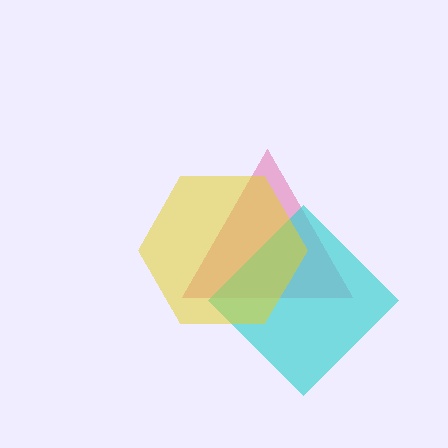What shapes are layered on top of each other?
The layered shapes are: a pink triangle, a cyan diamond, a yellow hexagon.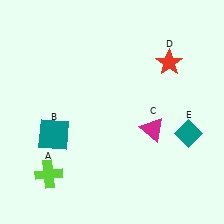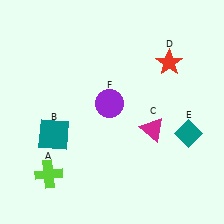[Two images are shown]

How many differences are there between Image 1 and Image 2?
There is 1 difference between the two images.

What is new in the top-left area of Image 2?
A purple circle (F) was added in the top-left area of Image 2.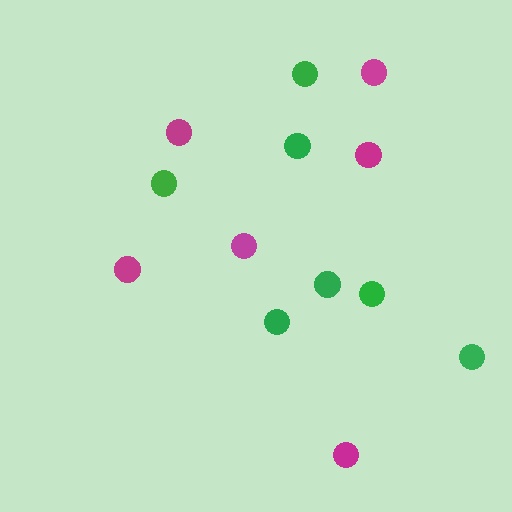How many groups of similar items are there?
There are 2 groups: one group of magenta circles (6) and one group of green circles (7).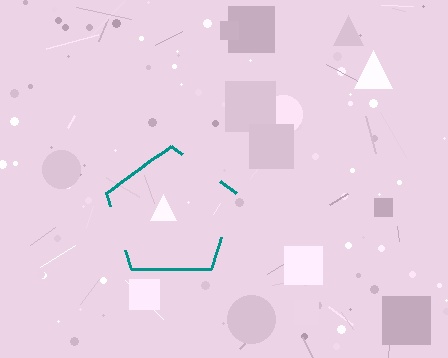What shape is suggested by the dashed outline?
The dashed outline suggests a pentagon.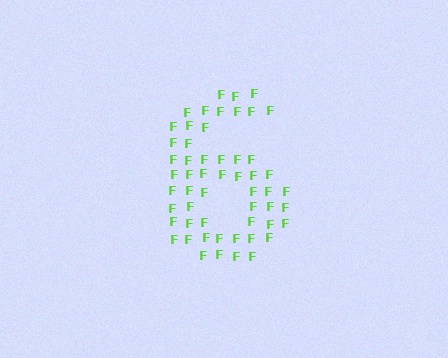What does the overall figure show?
The overall figure shows the digit 6.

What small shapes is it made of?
It is made of small letter F's.